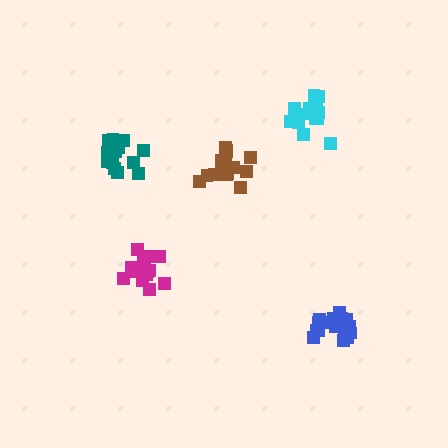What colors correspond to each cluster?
The clusters are colored: magenta, cyan, brown, blue, teal.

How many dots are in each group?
Group 1: 20 dots, Group 2: 15 dots, Group 3: 17 dots, Group 4: 19 dots, Group 5: 15 dots (86 total).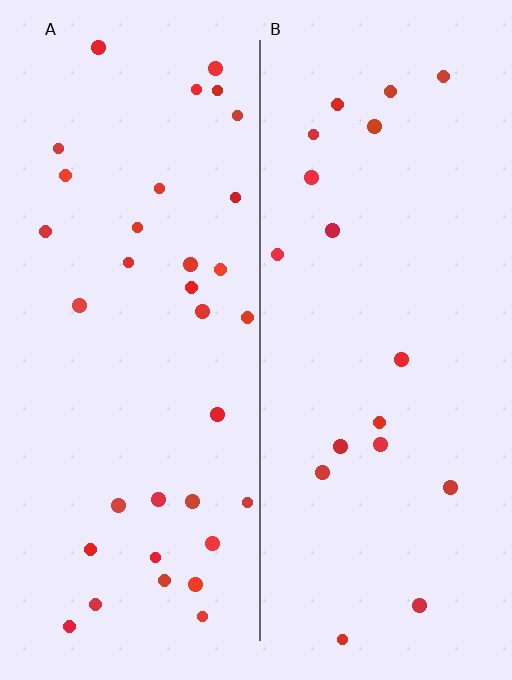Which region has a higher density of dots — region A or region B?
A (the left).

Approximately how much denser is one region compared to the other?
Approximately 1.9× — region A over region B.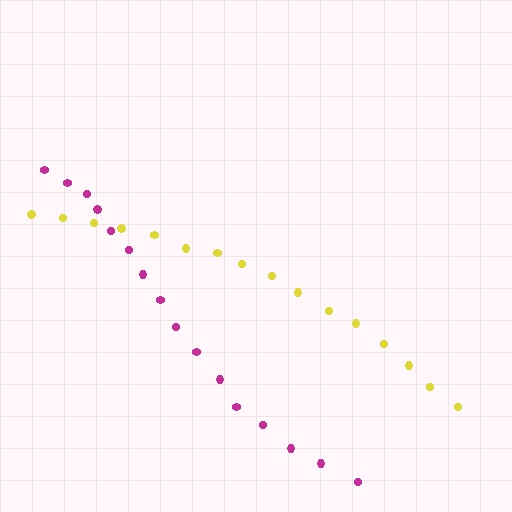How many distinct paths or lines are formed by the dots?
There are 2 distinct paths.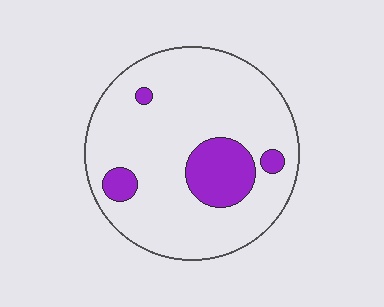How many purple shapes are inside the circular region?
4.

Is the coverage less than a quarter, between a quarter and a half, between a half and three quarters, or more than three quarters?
Less than a quarter.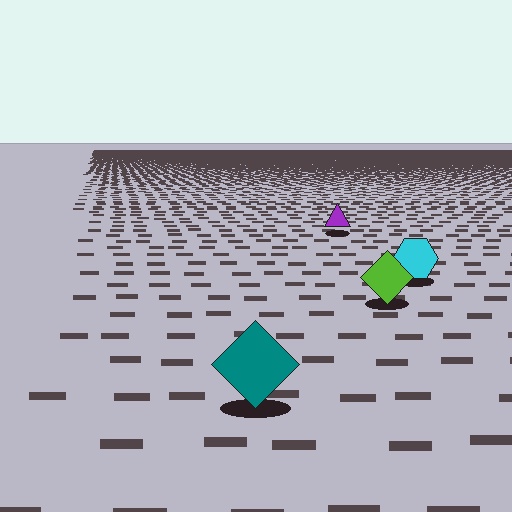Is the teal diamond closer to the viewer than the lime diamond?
Yes. The teal diamond is closer — you can tell from the texture gradient: the ground texture is coarser near it.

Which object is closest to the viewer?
The teal diamond is closest. The texture marks near it are larger and more spread out.